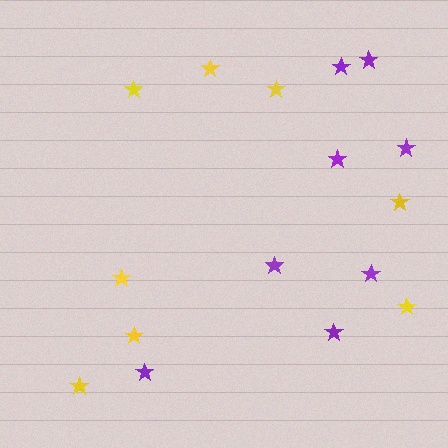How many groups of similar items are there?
There are 2 groups: one group of yellow stars (8) and one group of purple stars (8).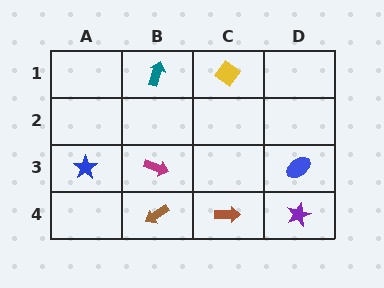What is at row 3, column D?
A blue ellipse.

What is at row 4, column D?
A purple star.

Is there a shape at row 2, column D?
No, that cell is empty.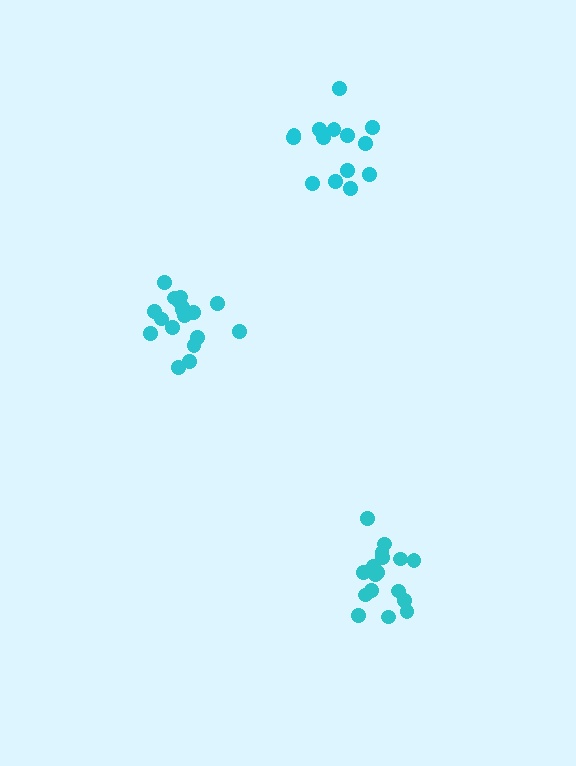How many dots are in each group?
Group 1: 14 dots, Group 2: 19 dots, Group 3: 18 dots (51 total).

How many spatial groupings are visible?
There are 3 spatial groupings.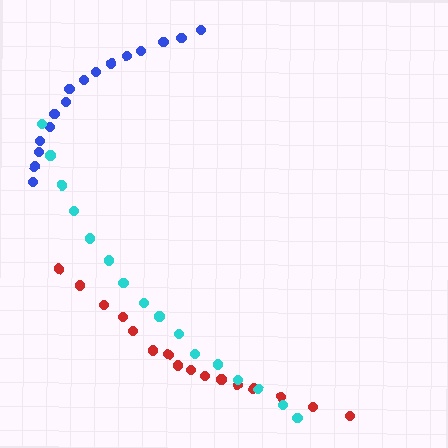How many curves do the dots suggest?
There are 3 distinct paths.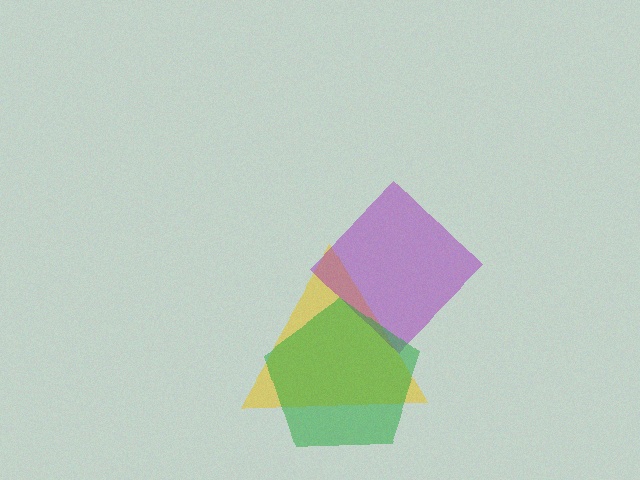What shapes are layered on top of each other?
The layered shapes are: a yellow triangle, a purple diamond, a green pentagon.